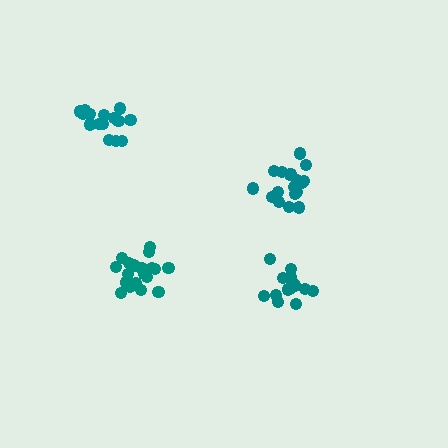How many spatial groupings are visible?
There are 4 spatial groupings.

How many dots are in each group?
Group 1: 18 dots, Group 2: 14 dots, Group 3: 15 dots, Group 4: 20 dots (67 total).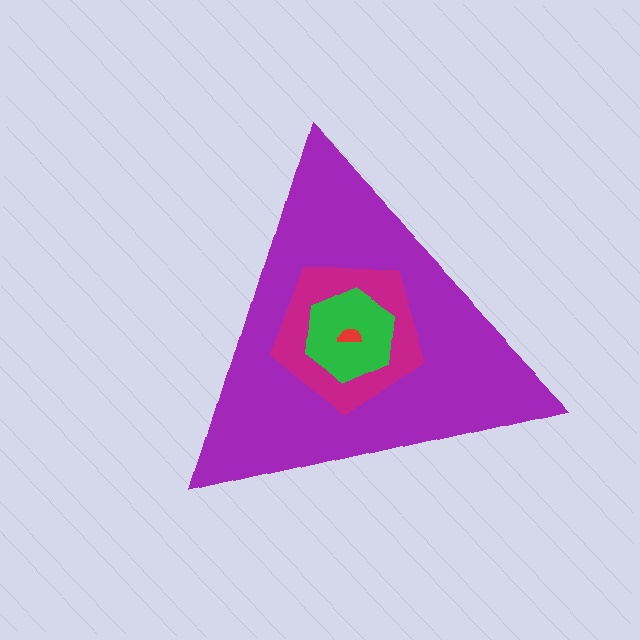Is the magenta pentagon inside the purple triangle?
Yes.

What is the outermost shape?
The purple triangle.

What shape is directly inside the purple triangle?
The magenta pentagon.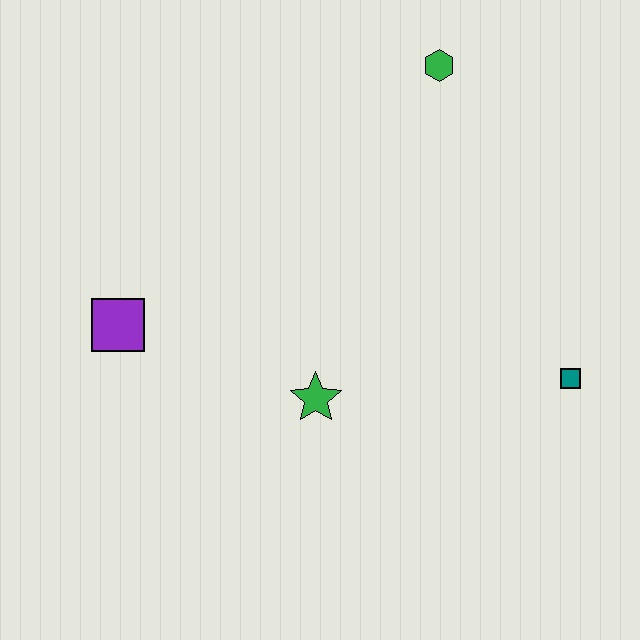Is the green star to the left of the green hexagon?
Yes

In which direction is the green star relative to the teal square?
The green star is to the left of the teal square.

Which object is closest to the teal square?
The green star is closest to the teal square.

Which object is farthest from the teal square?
The purple square is farthest from the teal square.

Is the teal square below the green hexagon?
Yes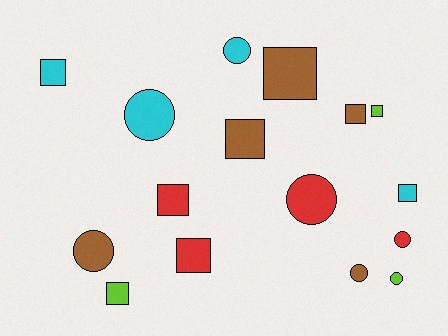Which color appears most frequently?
Brown, with 5 objects.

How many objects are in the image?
There are 16 objects.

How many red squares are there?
There are 2 red squares.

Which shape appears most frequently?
Square, with 9 objects.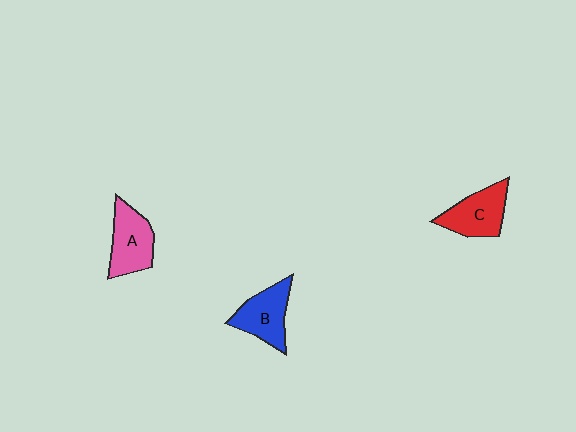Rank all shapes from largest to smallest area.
From largest to smallest: A (pink), C (red), B (blue).